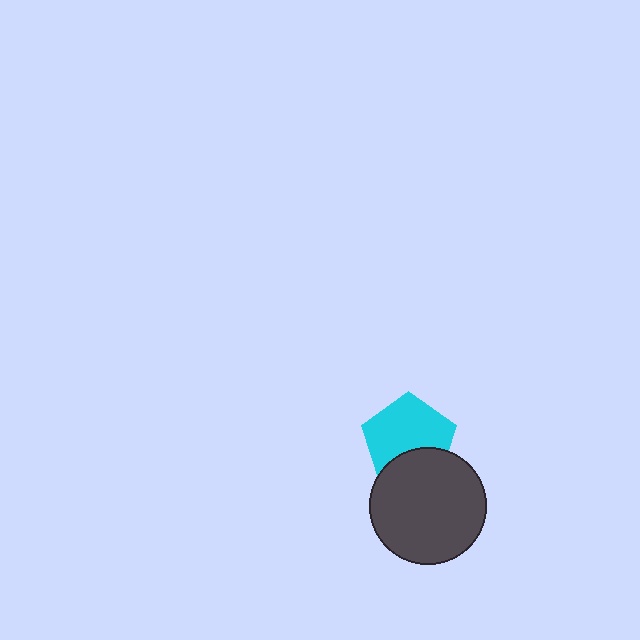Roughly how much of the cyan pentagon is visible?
Most of it is visible (roughly 69%).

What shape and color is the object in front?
The object in front is a dark gray circle.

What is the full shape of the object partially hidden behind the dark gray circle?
The partially hidden object is a cyan pentagon.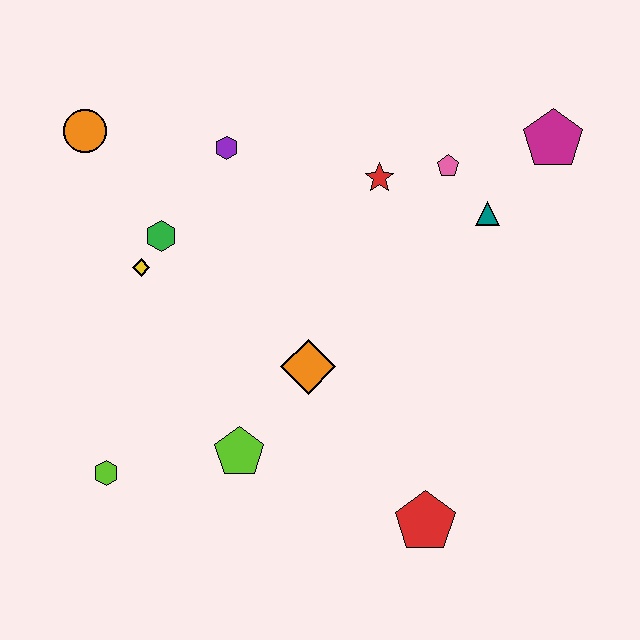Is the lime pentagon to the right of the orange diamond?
No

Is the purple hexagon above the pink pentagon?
Yes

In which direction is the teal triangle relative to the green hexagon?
The teal triangle is to the right of the green hexagon.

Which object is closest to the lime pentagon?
The orange diamond is closest to the lime pentagon.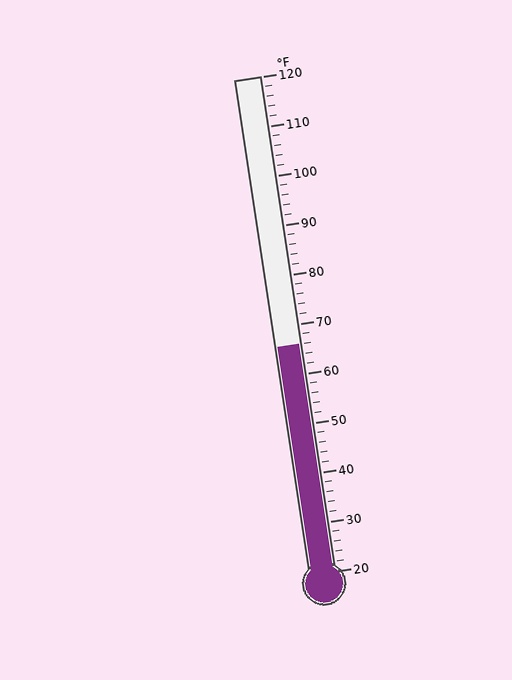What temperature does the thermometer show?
The thermometer shows approximately 66°F.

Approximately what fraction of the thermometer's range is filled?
The thermometer is filled to approximately 45% of its range.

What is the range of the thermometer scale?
The thermometer scale ranges from 20°F to 120°F.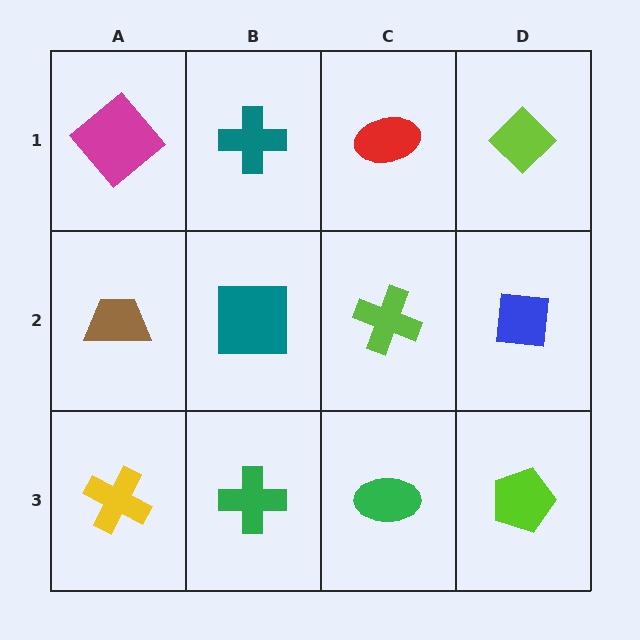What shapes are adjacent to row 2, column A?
A magenta diamond (row 1, column A), a yellow cross (row 3, column A), a teal square (row 2, column B).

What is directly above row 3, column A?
A brown trapezoid.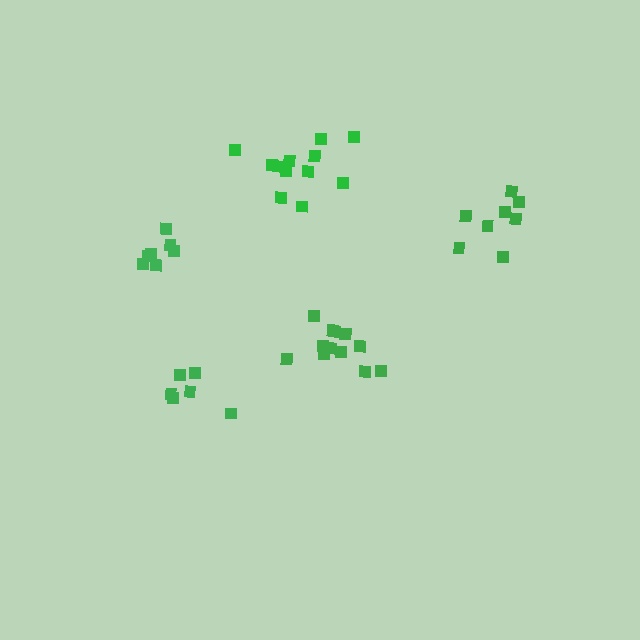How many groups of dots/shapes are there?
There are 5 groups.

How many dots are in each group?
Group 1: 6 dots, Group 2: 8 dots, Group 3: 7 dots, Group 4: 12 dots, Group 5: 12 dots (45 total).